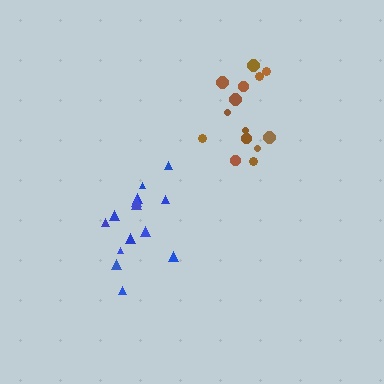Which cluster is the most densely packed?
Brown.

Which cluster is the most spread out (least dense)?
Blue.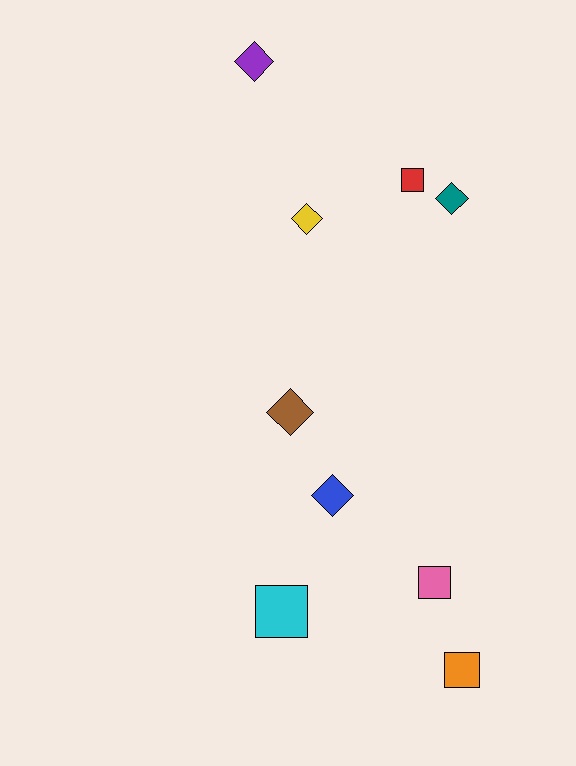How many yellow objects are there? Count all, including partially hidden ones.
There is 1 yellow object.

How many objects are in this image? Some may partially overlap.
There are 9 objects.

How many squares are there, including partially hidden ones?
There are 4 squares.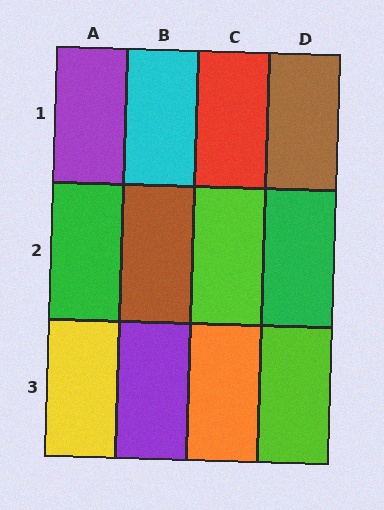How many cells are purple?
2 cells are purple.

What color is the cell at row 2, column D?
Green.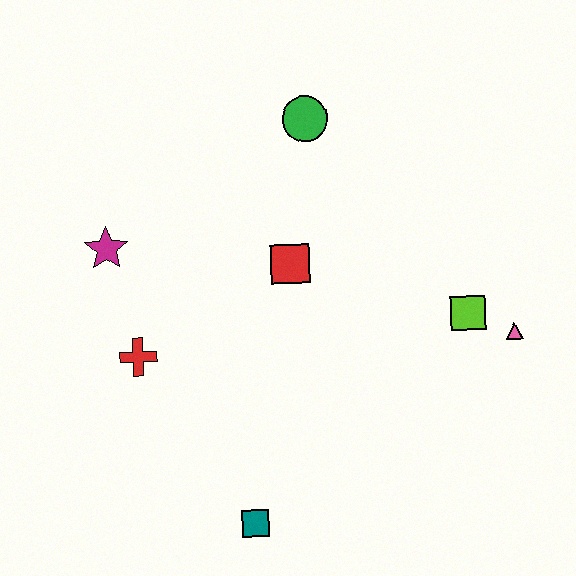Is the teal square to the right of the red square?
No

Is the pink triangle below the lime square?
Yes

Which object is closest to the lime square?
The pink triangle is closest to the lime square.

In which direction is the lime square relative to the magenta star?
The lime square is to the right of the magenta star.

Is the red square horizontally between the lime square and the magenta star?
Yes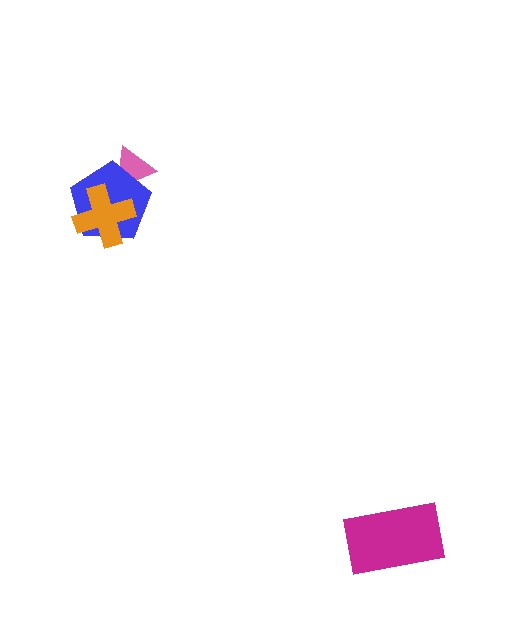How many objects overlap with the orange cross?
1 object overlaps with the orange cross.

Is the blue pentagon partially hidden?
Yes, it is partially covered by another shape.